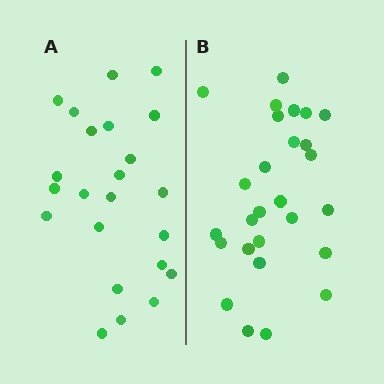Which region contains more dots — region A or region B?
Region B (the right region) has more dots.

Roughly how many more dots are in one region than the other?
Region B has about 4 more dots than region A.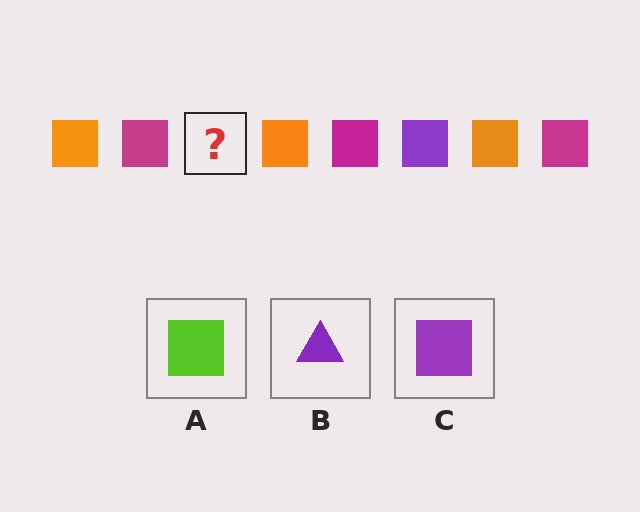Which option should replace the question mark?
Option C.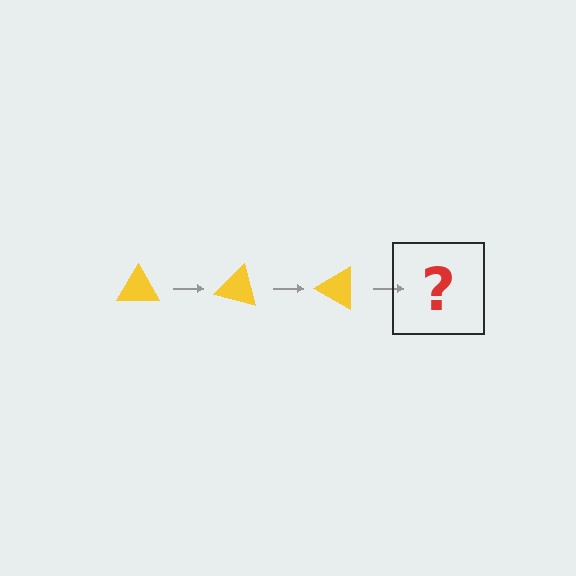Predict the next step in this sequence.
The next step is a yellow triangle rotated 45 degrees.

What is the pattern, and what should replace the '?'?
The pattern is that the triangle rotates 15 degrees each step. The '?' should be a yellow triangle rotated 45 degrees.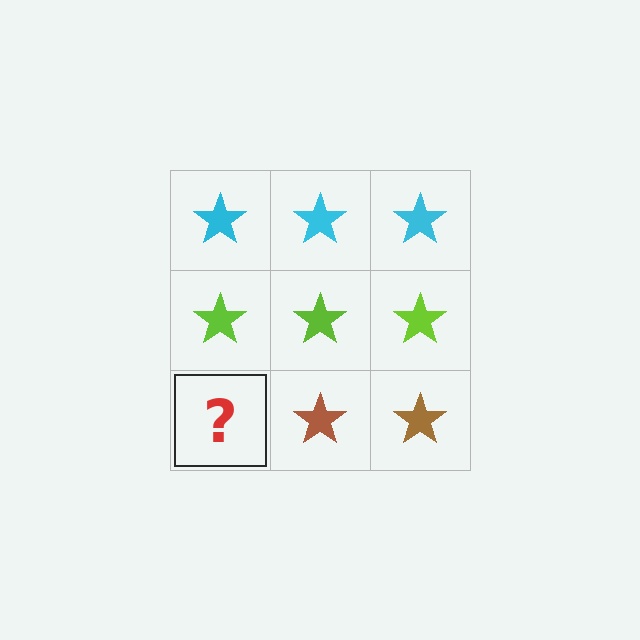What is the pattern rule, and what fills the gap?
The rule is that each row has a consistent color. The gap should be filled with a brown star.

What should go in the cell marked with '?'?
The missing cell should contain a brown star.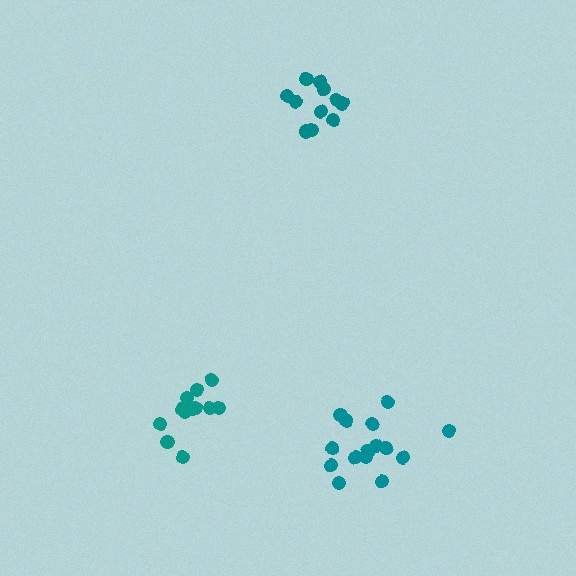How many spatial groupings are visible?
There are 3 spatial groupings.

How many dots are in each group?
Group 1: 12 dots, Group 2: 15 dots, Group 3: 12 dots (39 total).